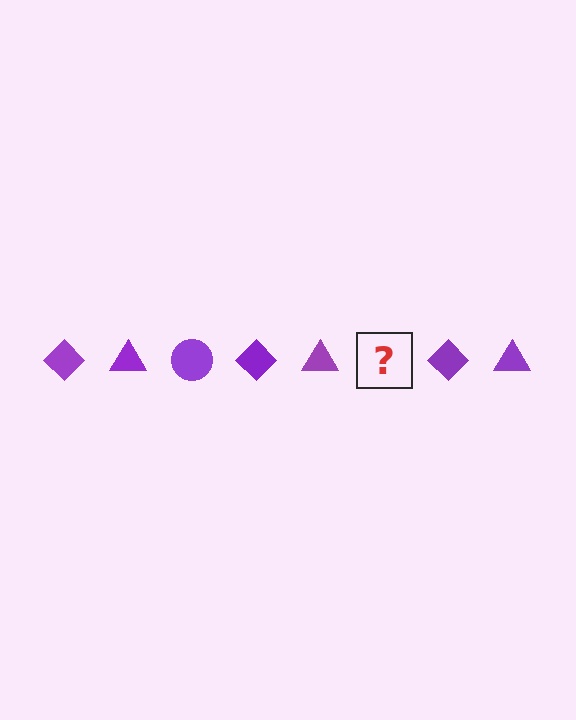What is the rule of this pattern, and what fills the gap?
The rule is that the pattern cycles through diamond, triangle, circle shapes in purple. The gap should be filled with a purple circle.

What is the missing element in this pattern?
The missing element is a purple circle.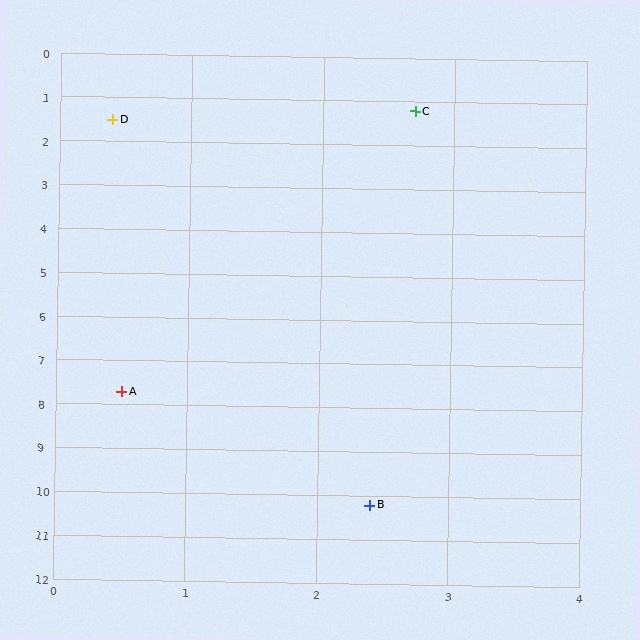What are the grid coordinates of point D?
Point D is at approximately (0.4, 1.5).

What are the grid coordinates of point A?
Point A is at approximately (0.5, 7.7).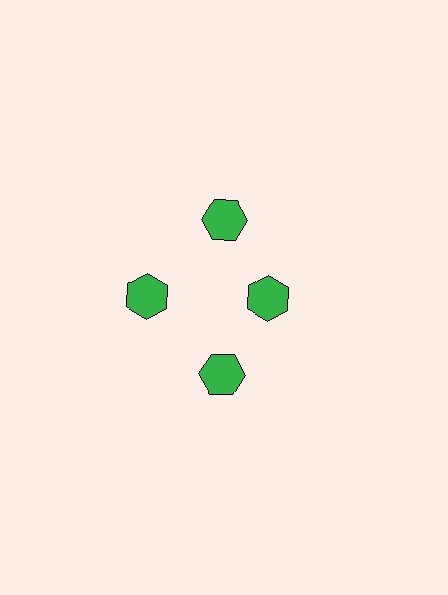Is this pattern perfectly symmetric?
No. The 4 green hexagons are arranged in a ring, but one element near the 3 o'clock position is pulled inward toward the center, breaking the 4-fold rotational symmetry.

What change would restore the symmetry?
The symmetry would be restored by moving it outward, back onto the ring so that all 4 hexagons sit at equal angles and equal distance from the center.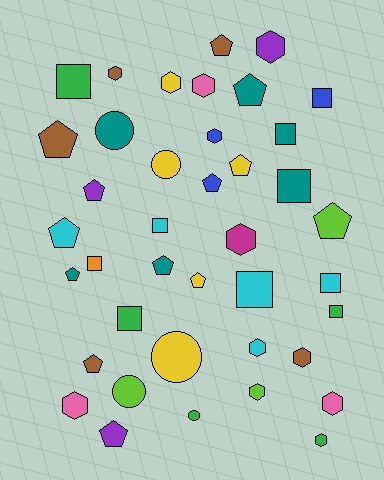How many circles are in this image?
There are 5 circles.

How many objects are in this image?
There are 40 objects.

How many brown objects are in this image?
There are 5 brown objects.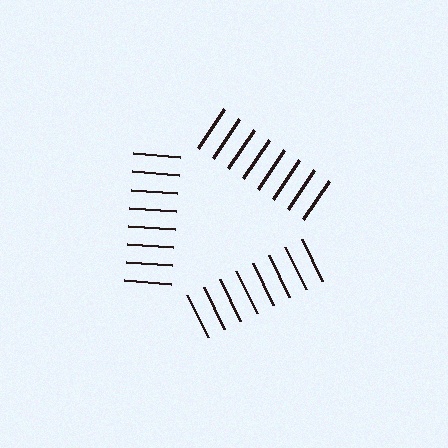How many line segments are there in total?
24 — 8 along each of the 3 edges.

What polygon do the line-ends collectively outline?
An illusory triangle — the line segments terminate on its edges but no continuous stroke is drawn.